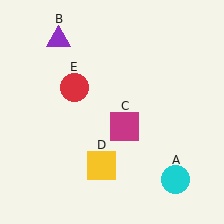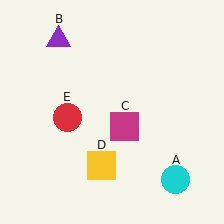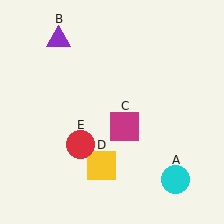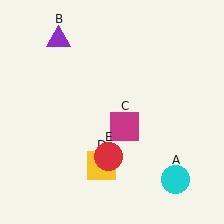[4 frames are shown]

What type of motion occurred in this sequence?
The red circle (object E) rotated counterclockwise around the center of the scene.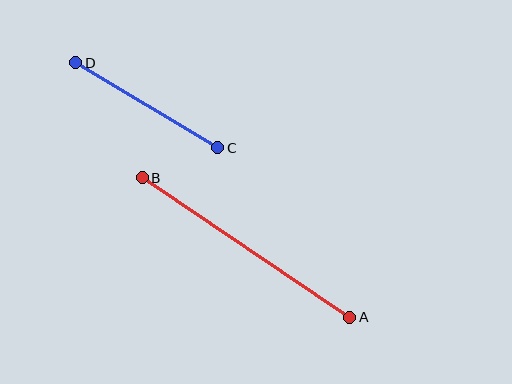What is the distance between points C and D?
The distance is approximately 165 pixels.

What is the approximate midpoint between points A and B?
The midpoint is at approximately (246, 248) pixels.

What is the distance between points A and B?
The distance is approximately 250 pixels.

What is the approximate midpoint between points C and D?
The midpoint is at approximately (147, 105) pixels.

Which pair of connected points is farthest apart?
Points A and B are farthest apart.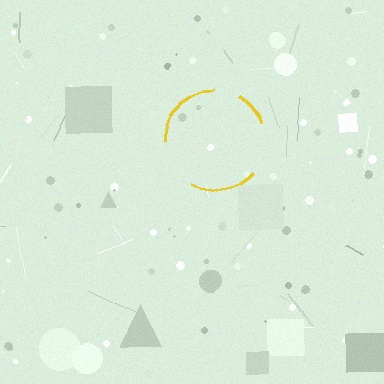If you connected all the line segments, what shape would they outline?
They would outline a circle.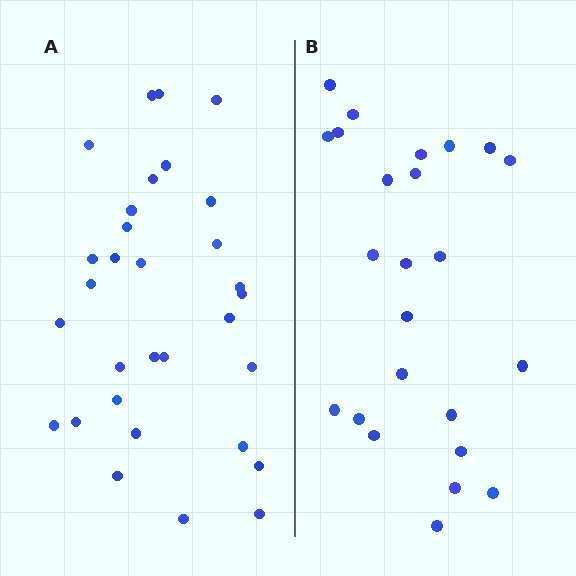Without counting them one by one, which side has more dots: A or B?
Region A (the left region) has more dots.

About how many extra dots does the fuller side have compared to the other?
Region A has roughly 8 or so more dots than region B.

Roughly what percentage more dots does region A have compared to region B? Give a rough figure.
About 30% more.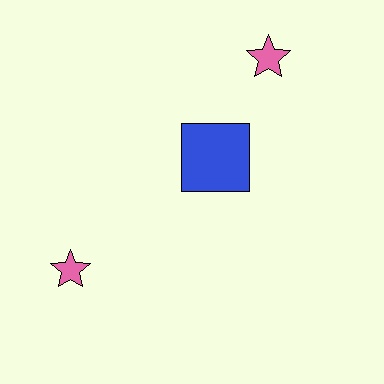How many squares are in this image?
There is 1 square.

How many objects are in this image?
There are 3 objects.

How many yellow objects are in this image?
There are no yellow objects.